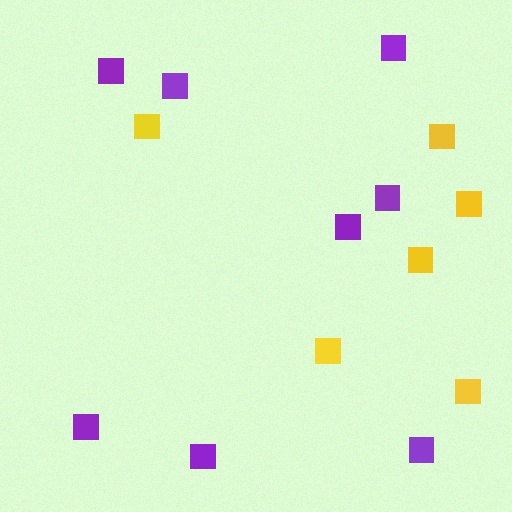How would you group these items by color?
There are 2 groups: one group of purple squares (8) and one group of yellow squares (6).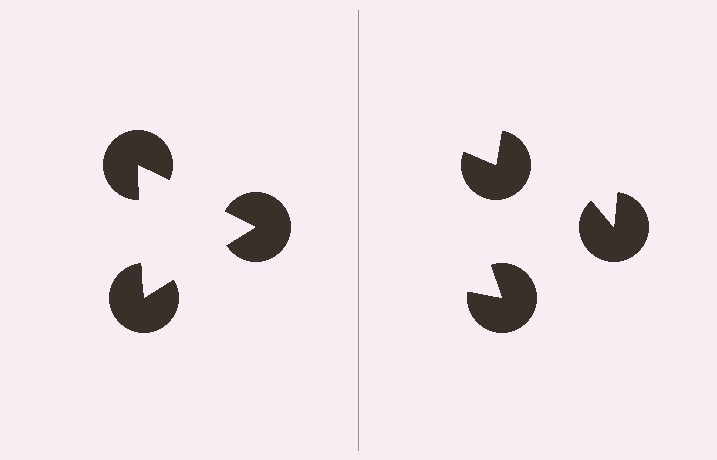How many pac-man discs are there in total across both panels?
6 — 3 on each side.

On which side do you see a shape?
An illusory triangle appears on the left side. On the right side the wedge cuts are rotated, so no coherent shape forms.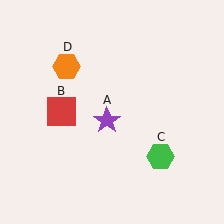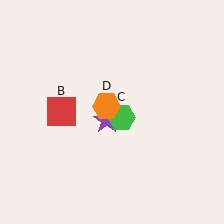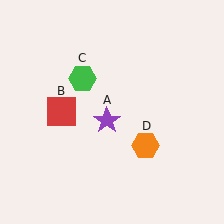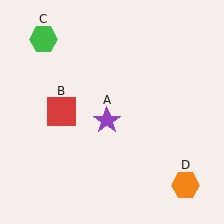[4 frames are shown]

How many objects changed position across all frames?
2 objects changed position: green hexagon (object C), orange hexagon (object D).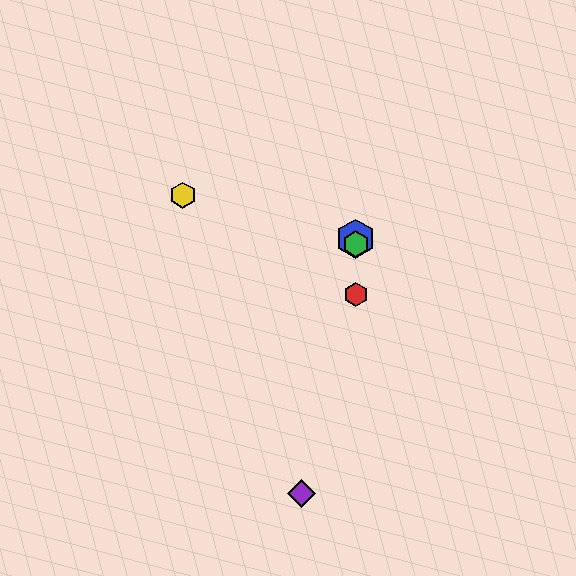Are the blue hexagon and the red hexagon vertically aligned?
Yes, both are at x≈356.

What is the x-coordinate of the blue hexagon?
The blue hexagon is at x≈356.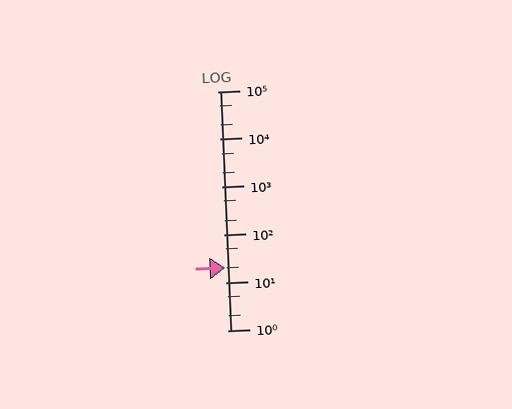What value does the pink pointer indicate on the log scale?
The pointer indicates approximately 20.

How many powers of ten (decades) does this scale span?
The scale spans 5 decades, from 1 to 100000.